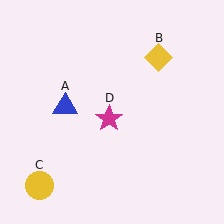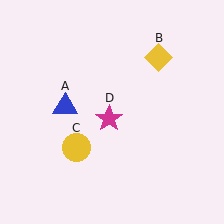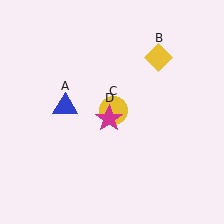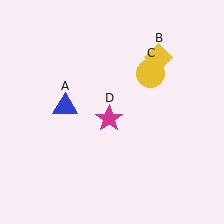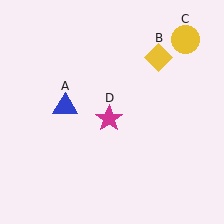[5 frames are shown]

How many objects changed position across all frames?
1 object changed position: yellow circle (object C).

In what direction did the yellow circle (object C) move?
The yellow circle (object C) moved up and to the right.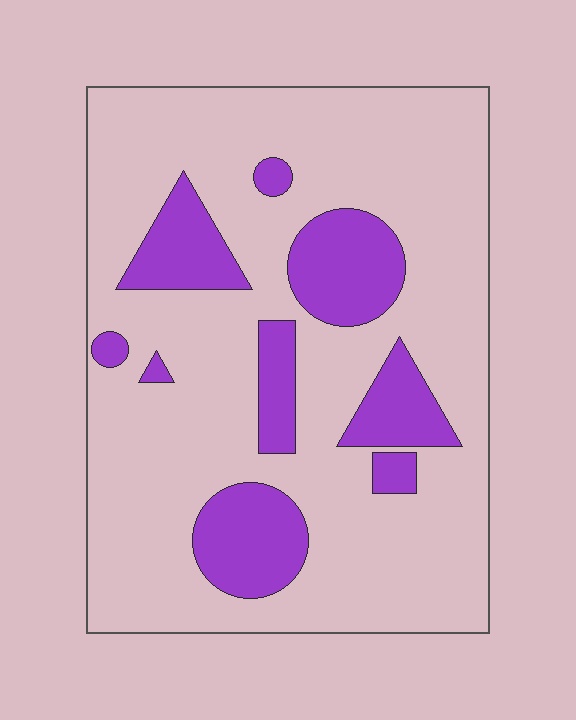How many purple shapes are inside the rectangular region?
9.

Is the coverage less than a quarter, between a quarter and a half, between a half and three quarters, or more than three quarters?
Less than a quarter.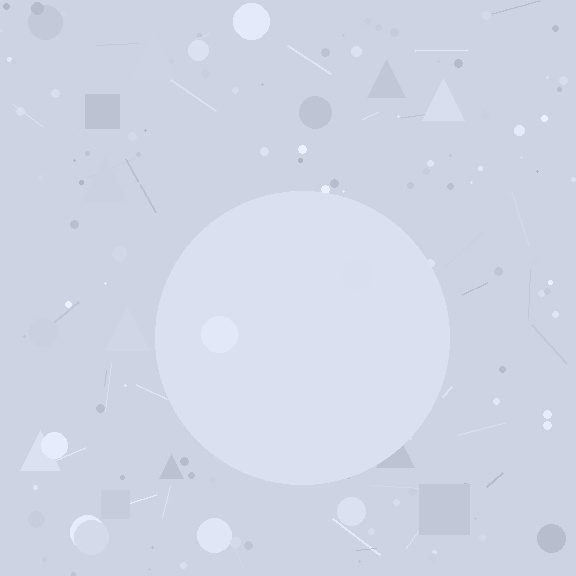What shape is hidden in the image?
A circle is hidden in the image.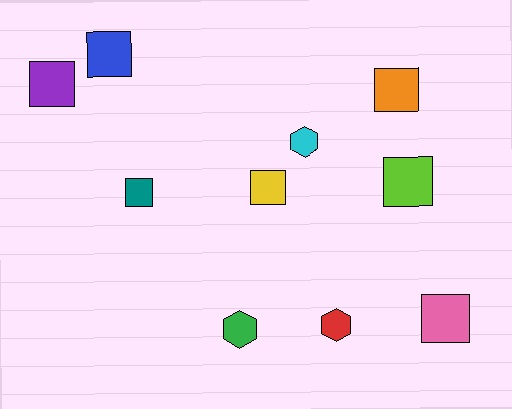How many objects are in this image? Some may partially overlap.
There are 10 objects.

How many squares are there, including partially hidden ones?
There are 7 squares.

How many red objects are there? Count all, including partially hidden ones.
There is 1 red object.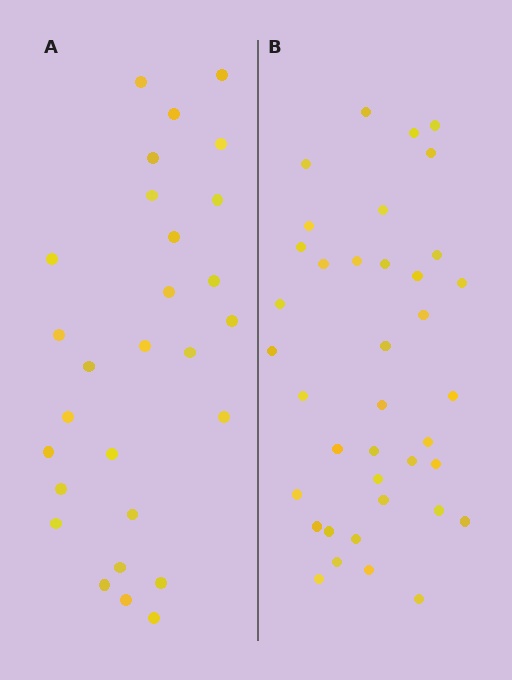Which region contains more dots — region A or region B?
Region B (the right region) has more dots.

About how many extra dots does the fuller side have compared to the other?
Region B has roughly 10 or so more dots than region A.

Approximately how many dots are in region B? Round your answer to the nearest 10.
About 40 dots. (The exact count is 38, which rounds to 40.)